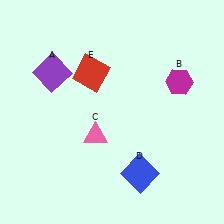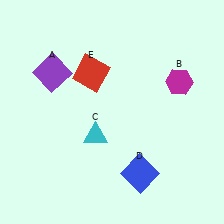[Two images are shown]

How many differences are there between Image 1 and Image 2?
There is 1 difference between the two images.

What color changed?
The triangle (C) changed from pink in Image 1 to cyan in Image 2.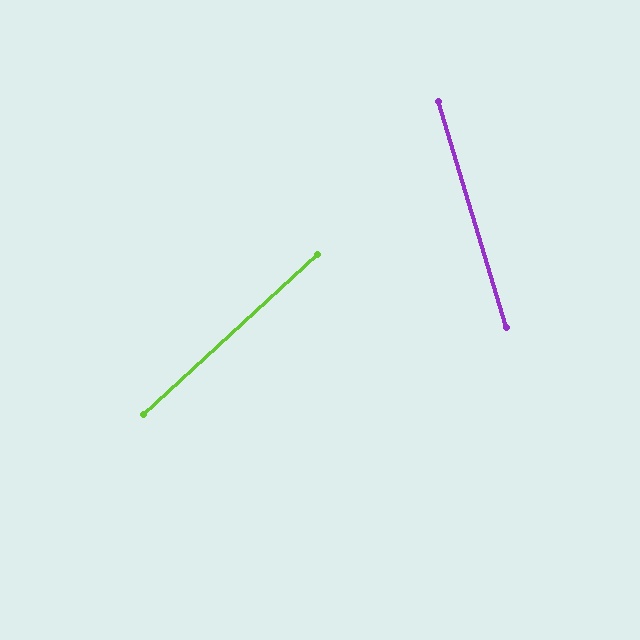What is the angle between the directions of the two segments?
Approximately 64 degrees.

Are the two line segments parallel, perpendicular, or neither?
Neither parallel nor perpendicular — they differ by about 64°.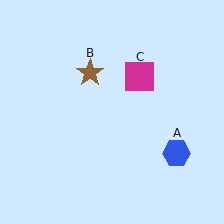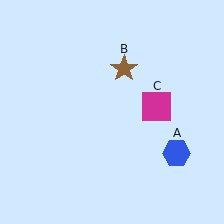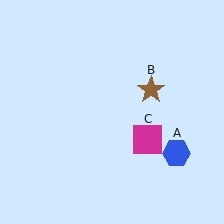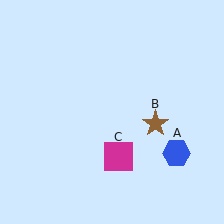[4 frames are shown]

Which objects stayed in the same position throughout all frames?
Blue hexagon (object A) remained stationary.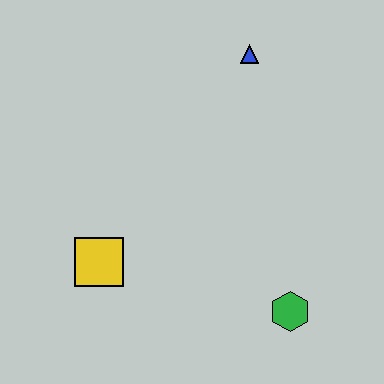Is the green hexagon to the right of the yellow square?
Yes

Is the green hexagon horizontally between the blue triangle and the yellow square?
No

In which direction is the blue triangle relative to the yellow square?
The blue triangle is above the yellow square.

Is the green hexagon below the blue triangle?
Yes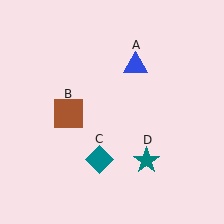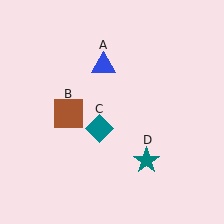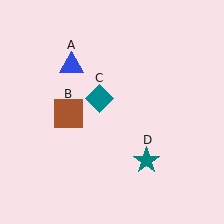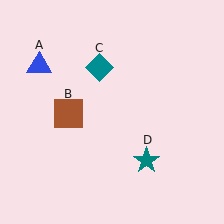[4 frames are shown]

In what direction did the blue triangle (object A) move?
The blue triangle (object A) moved left.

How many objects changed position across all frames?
2 objects changed position: blue triangle (object A), teal diamond (object C).